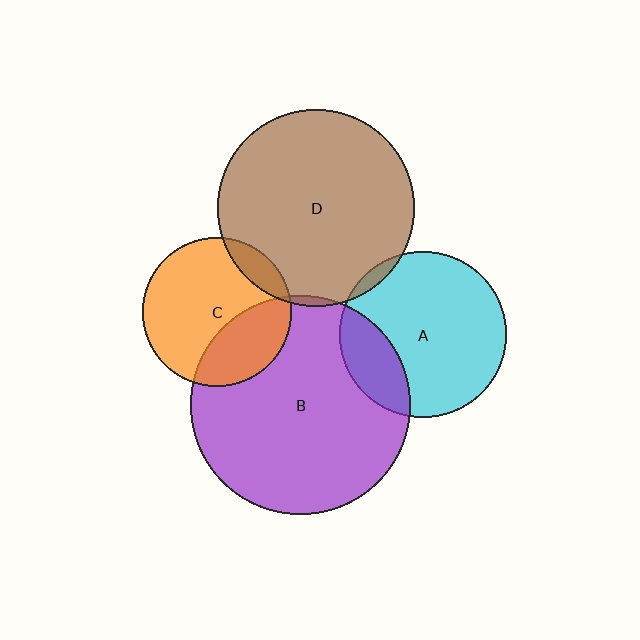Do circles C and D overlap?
Yes.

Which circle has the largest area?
Circle B (purple).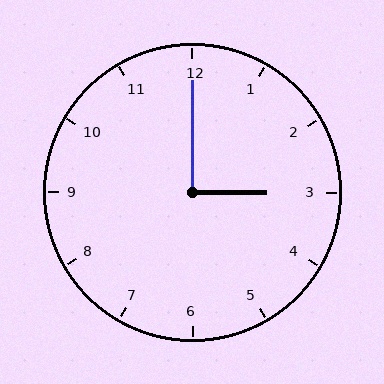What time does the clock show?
3:00.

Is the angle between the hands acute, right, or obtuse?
It is right.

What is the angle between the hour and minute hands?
Approximately 90 degrees.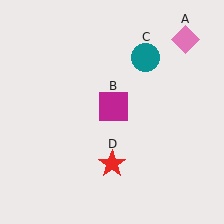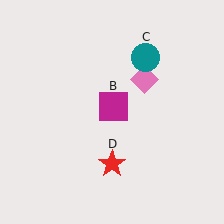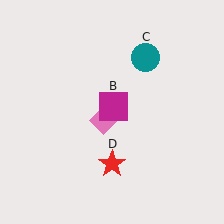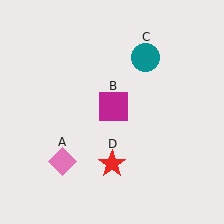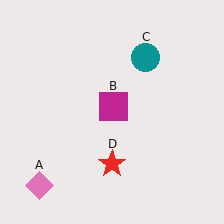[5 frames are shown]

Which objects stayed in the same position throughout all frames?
Magenta square (object B) and teal circle (object C) and red star (object D) remained stationary.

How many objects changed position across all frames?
1 object changed position: pink diamond (object A).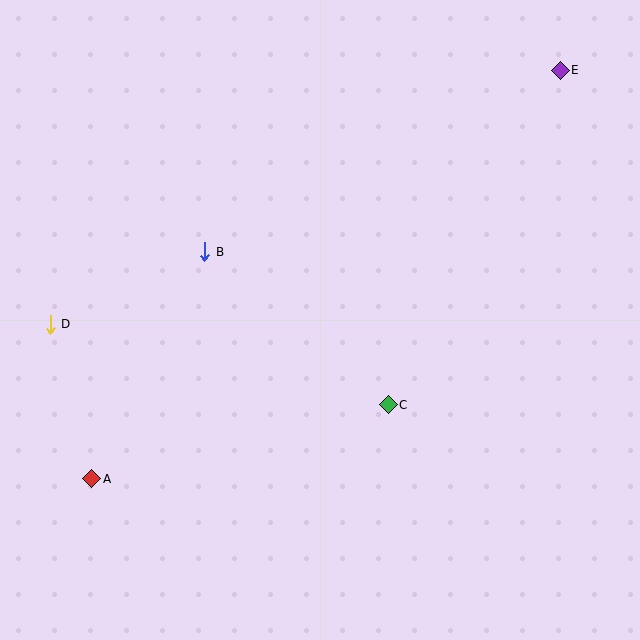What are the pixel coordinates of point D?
Point D is at (50, 324).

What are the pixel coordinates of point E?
Point E is at (560, 70).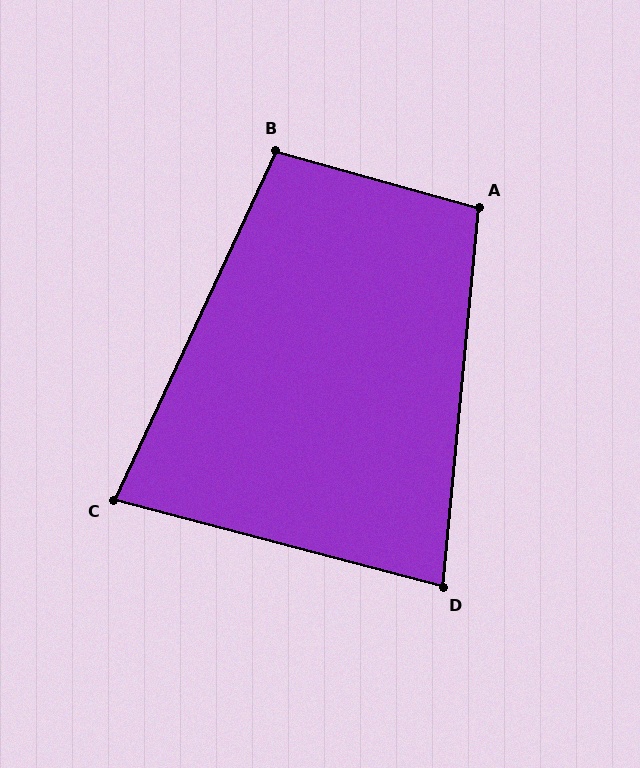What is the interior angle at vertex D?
Approximately 81 degrees (acute).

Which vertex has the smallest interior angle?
C, at approximately 80 degrees.